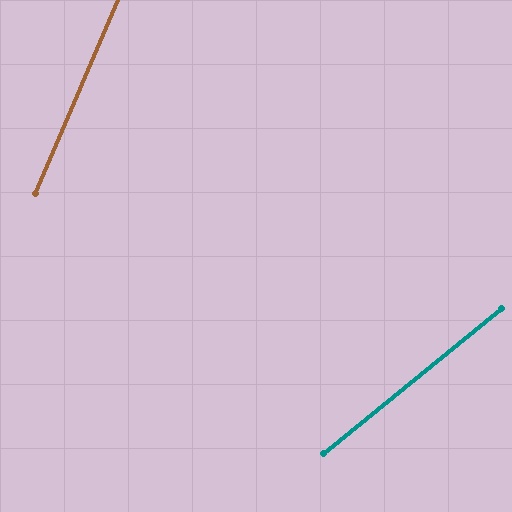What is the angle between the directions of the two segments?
Approximately 28 degrees.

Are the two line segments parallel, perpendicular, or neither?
Neither parallel nor perpendicular — they differ by about 28°.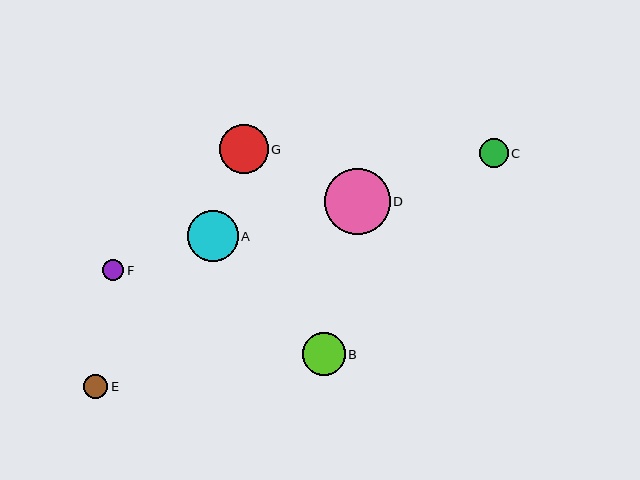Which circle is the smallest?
Circle F is the smallest with a size of approximately 21 pixels.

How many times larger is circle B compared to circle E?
Circle B is approximately 1.8 times the size of circle E.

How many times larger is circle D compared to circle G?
Circle D is approximately 1.4 times the size of circle G.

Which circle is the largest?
Circle D is the largest with a size of approximately 66 pixels.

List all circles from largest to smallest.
From largest to smallest: D, A, G, B, C, E, F.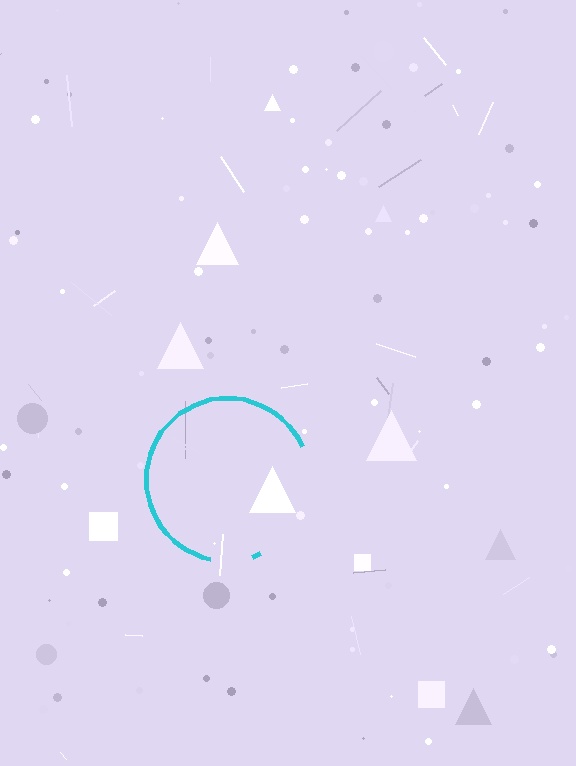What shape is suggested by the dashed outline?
The dashed outline suggests a circle.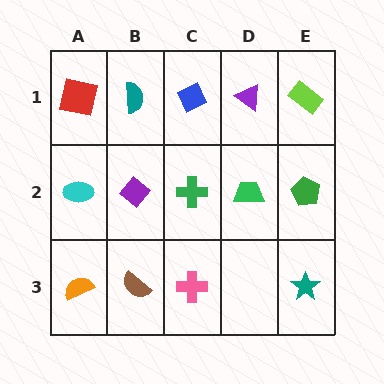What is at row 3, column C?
A pink cross.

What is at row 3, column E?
A teal star.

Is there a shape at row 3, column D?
No, that cell is empty.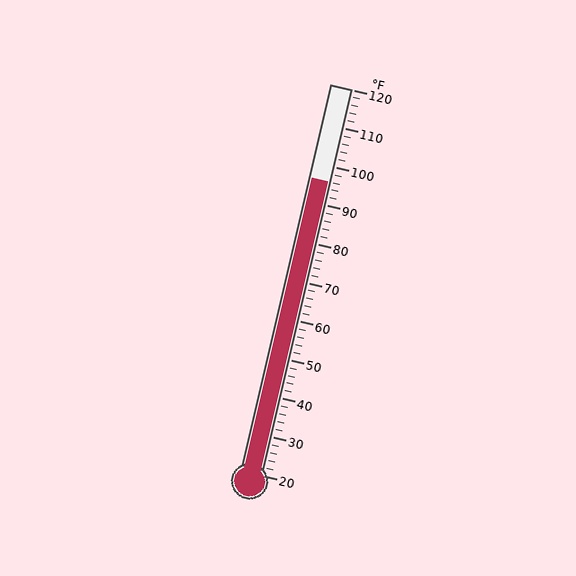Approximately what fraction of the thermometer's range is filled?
The thermometer is filled to approximately 75% of its range.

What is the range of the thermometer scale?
The thermometer scale ranges from 20°F to 120°F.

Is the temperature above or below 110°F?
The temperature is below 110°F.